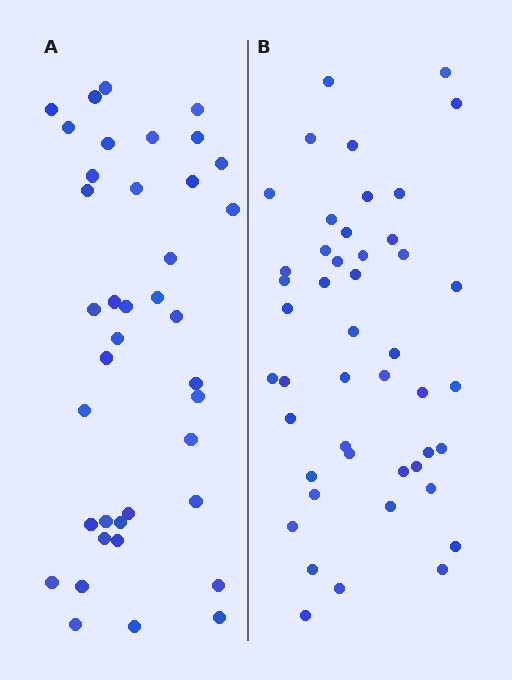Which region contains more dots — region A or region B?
Region B (the right region) has more dots.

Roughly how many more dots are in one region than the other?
Region B has roughly 8 or so more dots than region A.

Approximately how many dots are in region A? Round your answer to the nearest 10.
About 40 dots. (The exact count is 39, which rounds to 40.)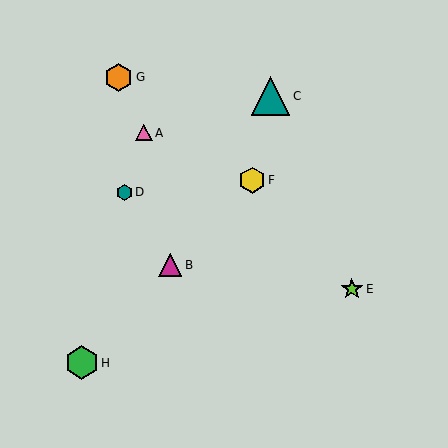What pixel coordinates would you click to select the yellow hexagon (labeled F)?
Click at (252, 180) to select the yellow hexagon F.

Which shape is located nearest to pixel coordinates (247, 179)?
The yellow hexagon (labeled F) at (252, 180) is nearest to that location.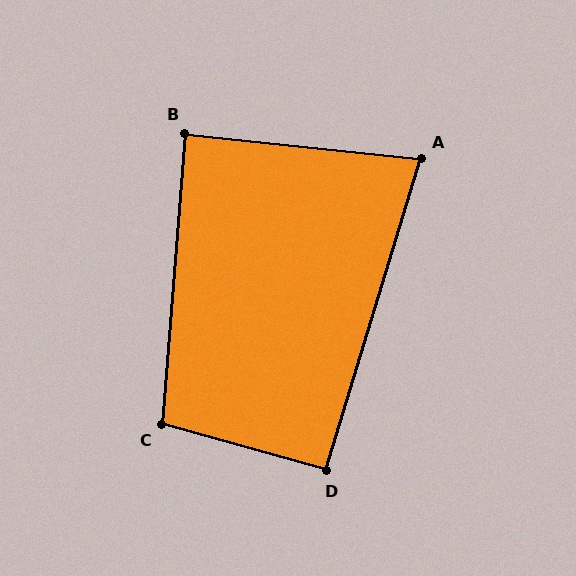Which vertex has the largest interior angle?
C, at approximately 101 degrees.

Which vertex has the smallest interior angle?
A, at approximately 79 degrees.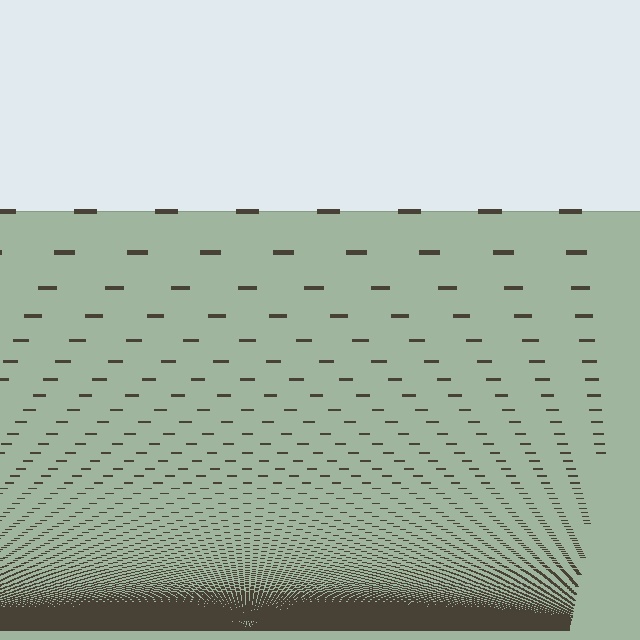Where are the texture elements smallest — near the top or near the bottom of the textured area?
Near the bottom.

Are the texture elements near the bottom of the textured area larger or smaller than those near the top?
Smaller. The gradient is inverted — elements near the bottom are smaller and denser.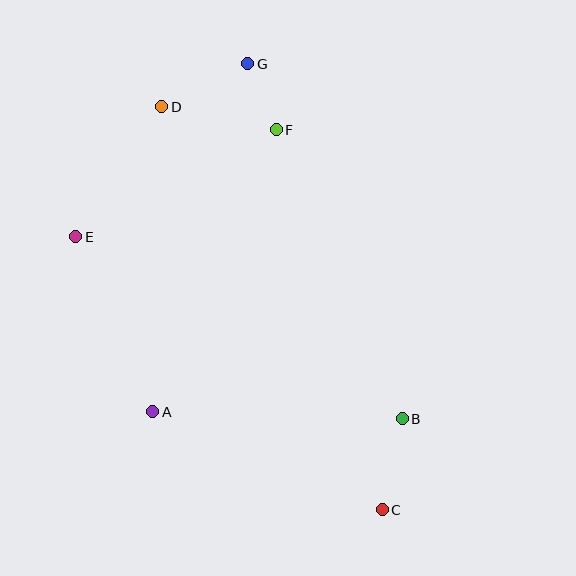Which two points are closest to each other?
Points F and G are closest to each other.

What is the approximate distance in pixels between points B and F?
The distance between B and F is approximately 315 pixels.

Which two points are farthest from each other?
Points C and G are farthest from each other.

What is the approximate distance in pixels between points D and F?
The distance between D and F is approximately 117 pixels.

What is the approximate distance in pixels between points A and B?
The distance between A and B is approximately 249 pixels.